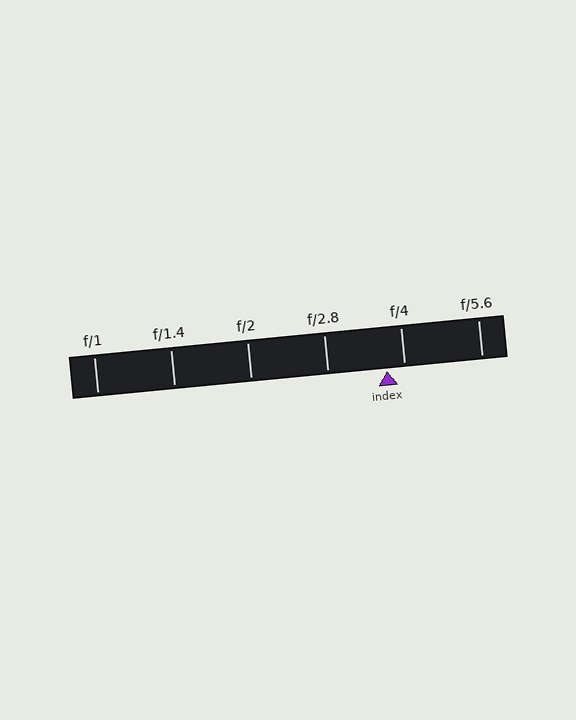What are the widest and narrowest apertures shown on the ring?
The widest aperture shown is f/1 and the narrowest is f/5.6.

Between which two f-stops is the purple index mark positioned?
The index mark is between f/2.8 and f/4.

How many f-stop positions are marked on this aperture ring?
There are 6 f-stop positions marked.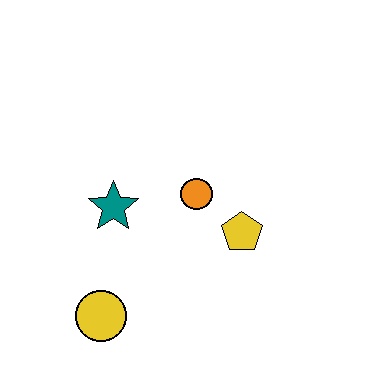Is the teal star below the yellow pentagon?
No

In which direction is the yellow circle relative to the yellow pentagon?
The yellow circle is to the left of the yellow pentagon.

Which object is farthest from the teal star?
The yellow pentagon is farthest from the teal star.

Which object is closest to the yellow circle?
The teal star is closest to the yellow circle.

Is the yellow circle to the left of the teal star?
Yes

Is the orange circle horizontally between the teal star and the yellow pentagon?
Yes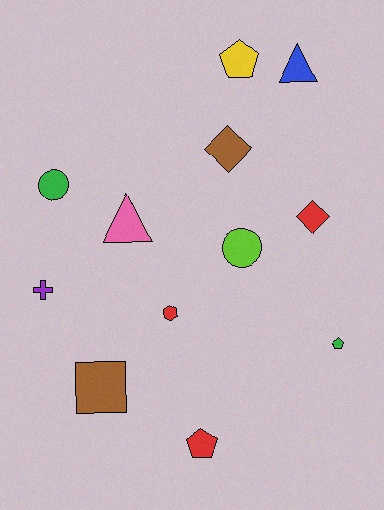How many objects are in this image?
There are 12 objects.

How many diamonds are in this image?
There are 2 diamonds.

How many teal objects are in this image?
There are no teal objects.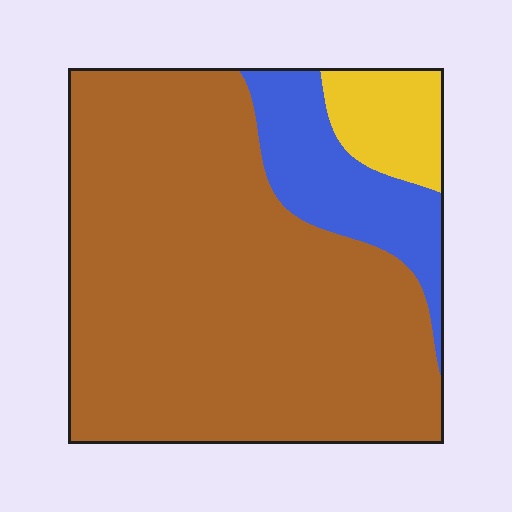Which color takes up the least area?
Yellow, at roughly 10%.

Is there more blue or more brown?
Brown.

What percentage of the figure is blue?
Blue covers around 15% of the figure.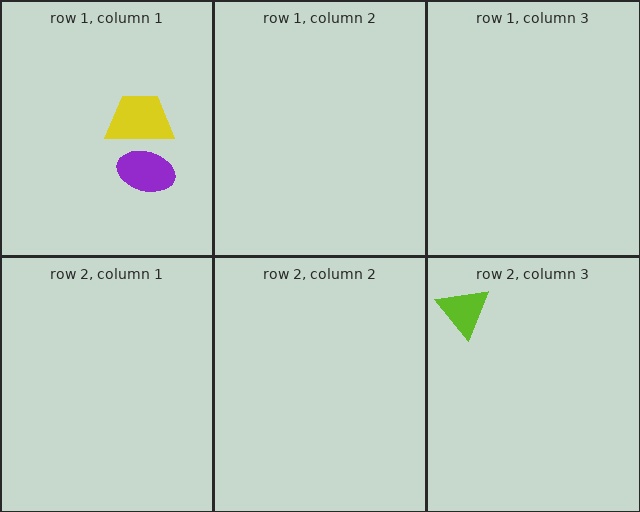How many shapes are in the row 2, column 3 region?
1.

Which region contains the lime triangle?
The row 2, column 3 region.